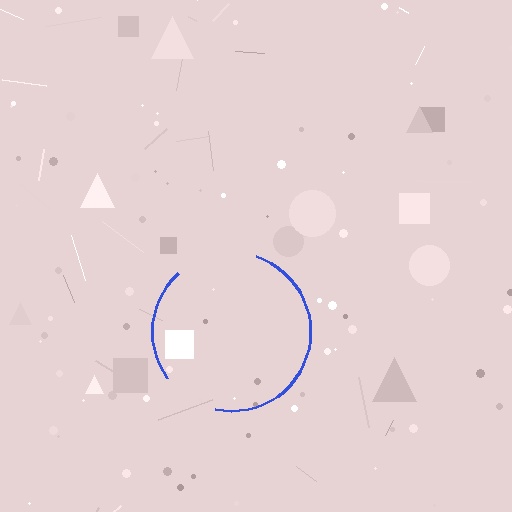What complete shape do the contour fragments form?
The contour fragments form a circle.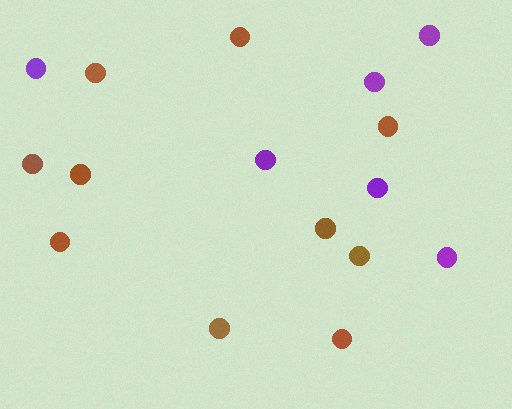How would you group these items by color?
There are 2 groups: one group of purple circles (6) and one group of brown circles (10).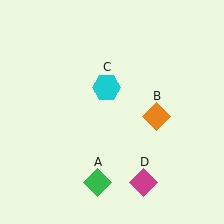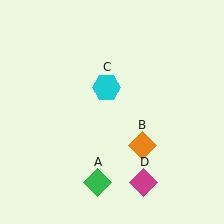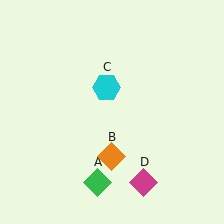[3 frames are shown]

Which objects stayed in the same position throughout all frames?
Green diamond (object A) and cyan hexagon (object C) and magenta diamond (object D) remained stationary.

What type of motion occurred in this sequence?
The orange diamond (object B) rotated clockwise around the center of the scene.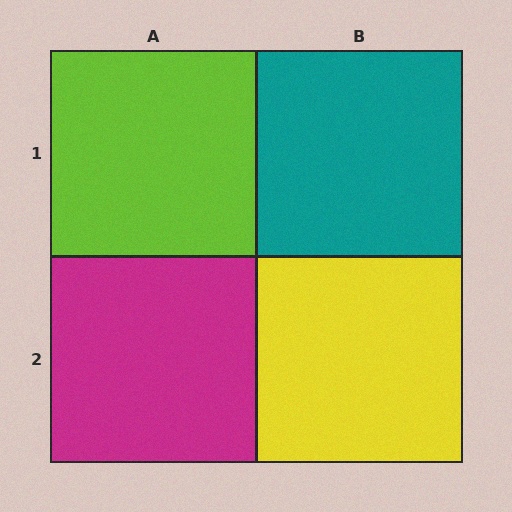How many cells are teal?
1 cell is teal.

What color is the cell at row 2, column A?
Magenta.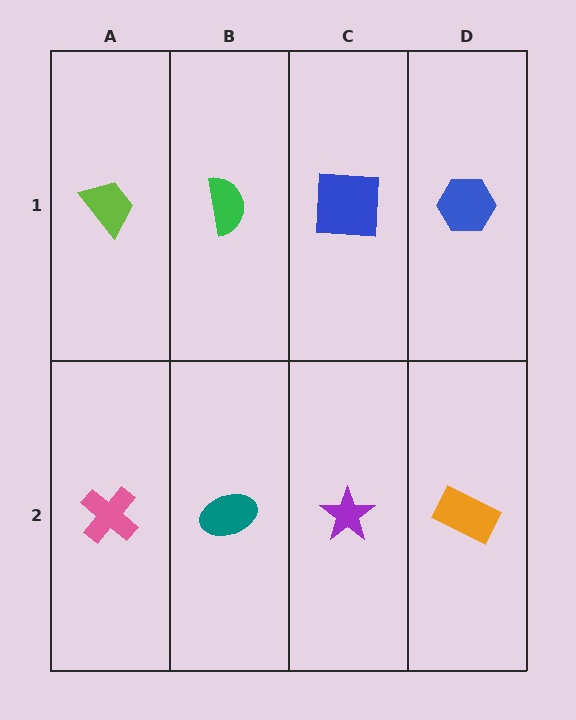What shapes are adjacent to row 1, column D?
An orange rectangle (row 2, column D), a blue square (row 1, column C).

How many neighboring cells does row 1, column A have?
2.